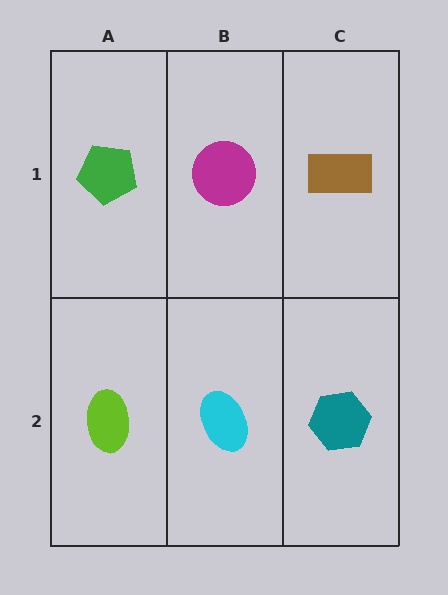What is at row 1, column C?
A brown rectangle.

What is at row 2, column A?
A lime ellipse.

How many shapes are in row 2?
3 shapes.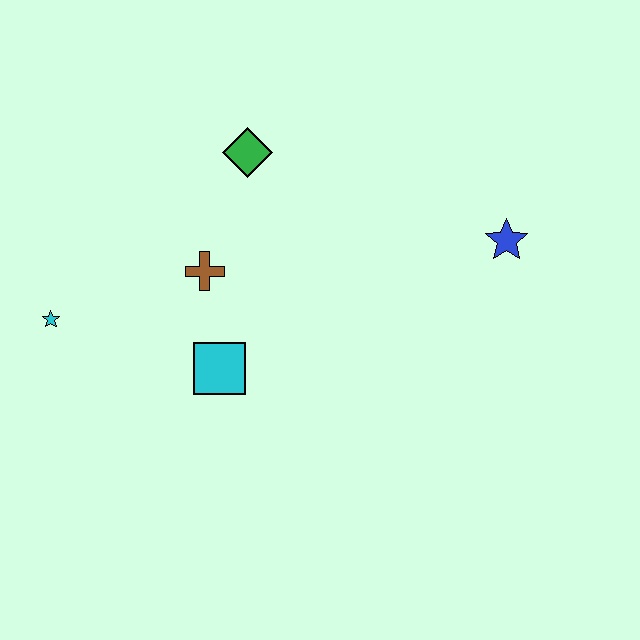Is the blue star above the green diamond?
No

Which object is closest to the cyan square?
The brown cross is closest to the cyan square.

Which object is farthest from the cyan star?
The blue star is farthest from the cyan star.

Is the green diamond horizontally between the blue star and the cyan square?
Yes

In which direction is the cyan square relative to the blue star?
The cyan square is to the left of the blue star.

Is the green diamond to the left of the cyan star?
No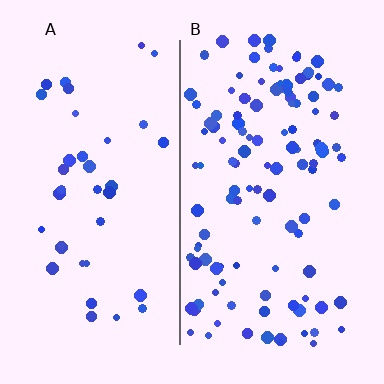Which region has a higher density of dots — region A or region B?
B (the right).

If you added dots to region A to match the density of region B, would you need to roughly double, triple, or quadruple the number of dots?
Approximately triple.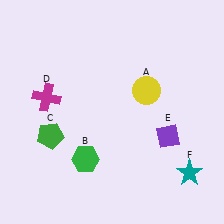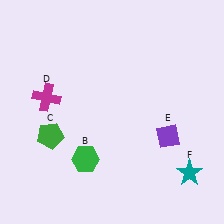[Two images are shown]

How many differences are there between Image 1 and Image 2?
There is 1 difference between the two images.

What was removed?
The yellow circle (A) was removed in Image 2.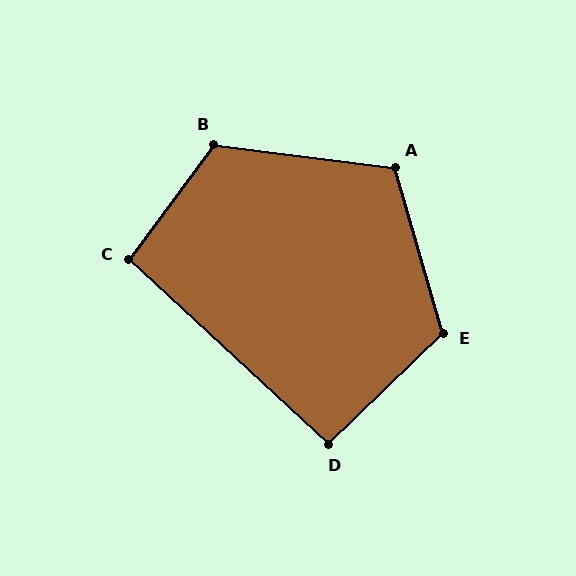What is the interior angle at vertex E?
Approximately 118 degrees (obtuse).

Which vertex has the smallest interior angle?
D, at approximately 93 degrees.